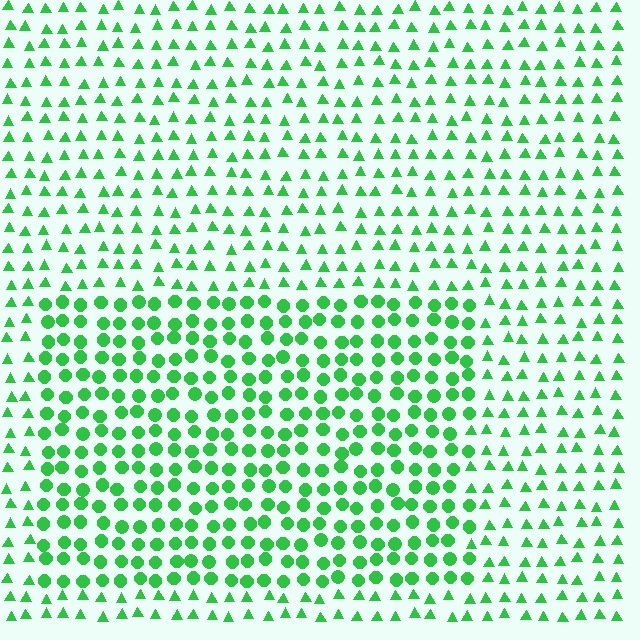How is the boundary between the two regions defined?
The boundary is defined by a change in element shape: circles inside vs. triangles outside. All elements share the same color and spacing.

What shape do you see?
I see a rectangle.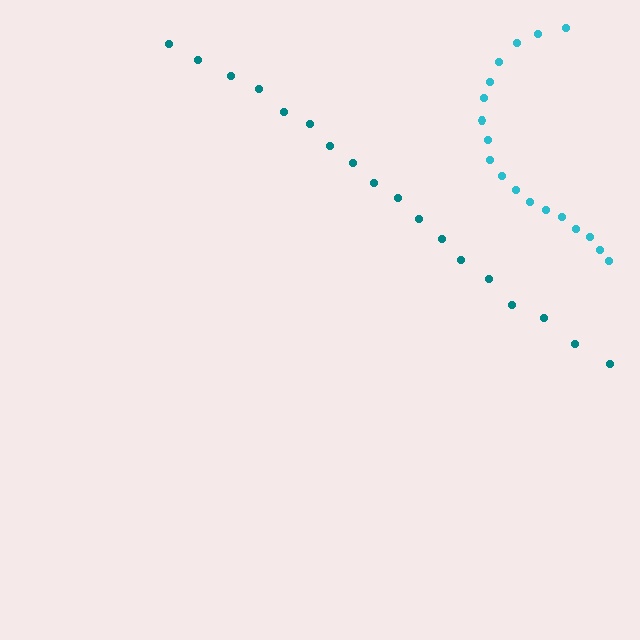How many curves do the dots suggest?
There are 2 distinct paths.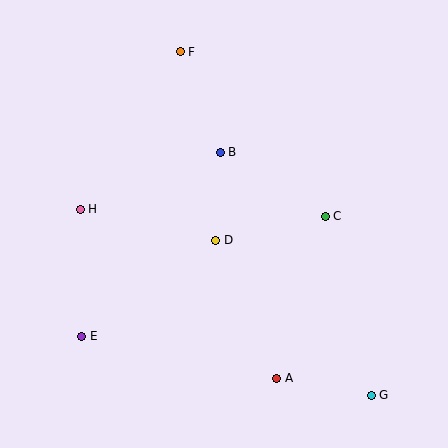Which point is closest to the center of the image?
Point D at (216, 240) is closest to the center.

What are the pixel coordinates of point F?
Point F is at (180, 52).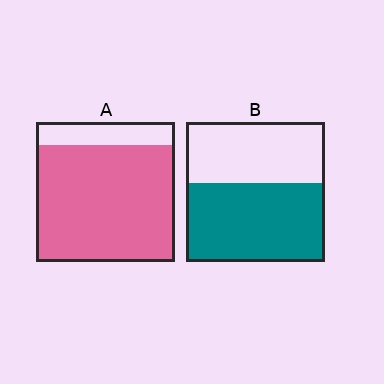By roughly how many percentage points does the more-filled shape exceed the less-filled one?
By roughly 25 percentage points (A over B).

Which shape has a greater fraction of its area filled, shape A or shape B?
Shape A.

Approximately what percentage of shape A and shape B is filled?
A is approximately 85% and B is approximately 55%.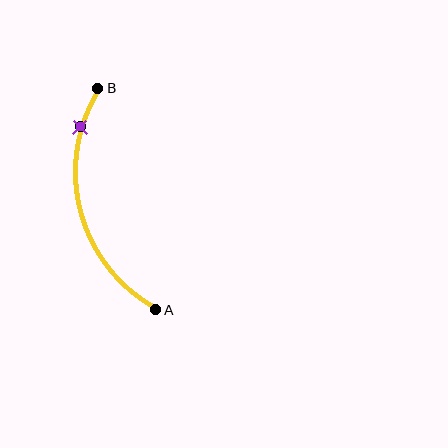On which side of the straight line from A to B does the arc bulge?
The arc bulges to the left of the straight line connecting A and B.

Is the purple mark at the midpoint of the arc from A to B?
No. The purple mark lies on the arc but is closer to endpoint B. The arc midpoint would be at the point on the curve equidistant along the arc from both A and B.